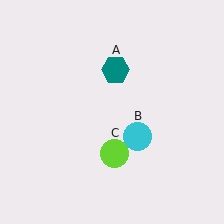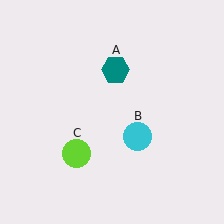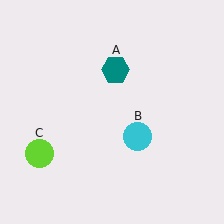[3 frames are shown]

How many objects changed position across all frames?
1 object changed position: lime circle (object C).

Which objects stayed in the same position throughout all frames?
Teal hexagon (object A) and cyan circle (object B) remained stationary.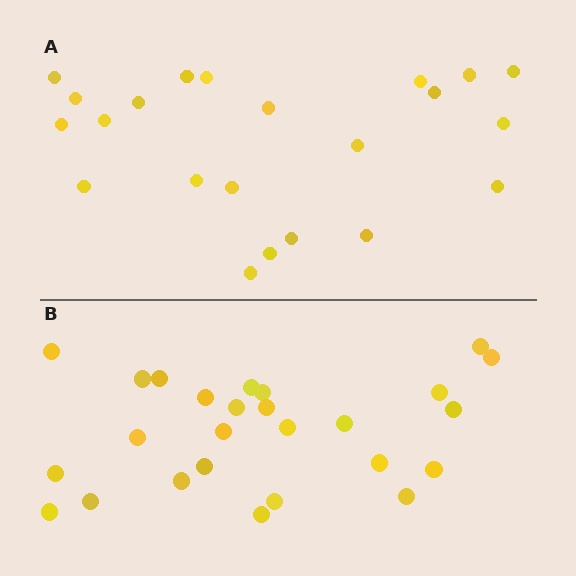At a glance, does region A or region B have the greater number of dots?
Region B (the bottom region) has more dots.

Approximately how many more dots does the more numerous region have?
Region B has about 4 more dots than region A.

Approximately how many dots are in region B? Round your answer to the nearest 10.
About 30 dots. (The exact count is 26, which rounds to 30.)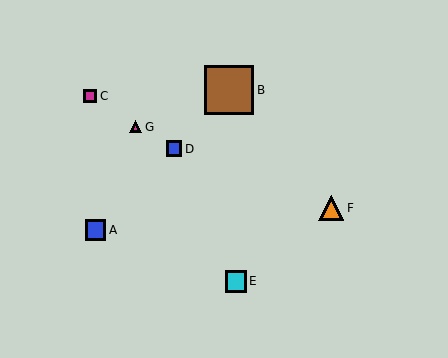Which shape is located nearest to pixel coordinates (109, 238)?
The blue square (labeled A) at (96, 230) is nearest to that location.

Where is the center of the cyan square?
The center of the cyan square is at (236, 281).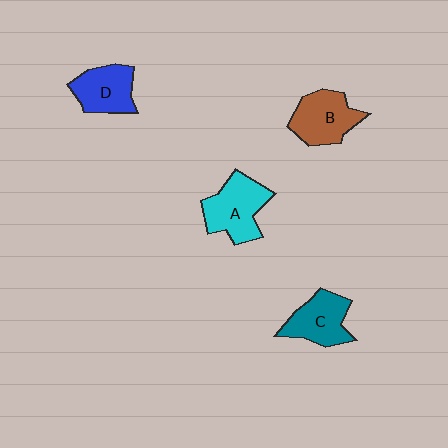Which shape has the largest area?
Shape A (cyan).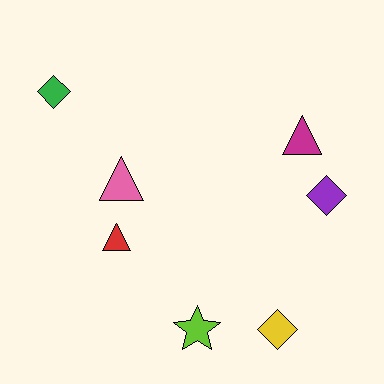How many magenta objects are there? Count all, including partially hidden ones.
There is 1 magenta object.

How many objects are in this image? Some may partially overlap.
There are 7 objects.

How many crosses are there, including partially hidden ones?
There are no crosses.